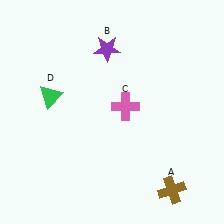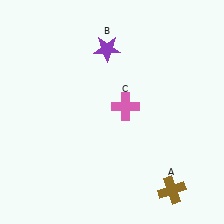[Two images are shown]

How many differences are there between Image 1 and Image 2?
There is 1 difference between the two images.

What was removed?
The green triangle (D) was removed in Image 2.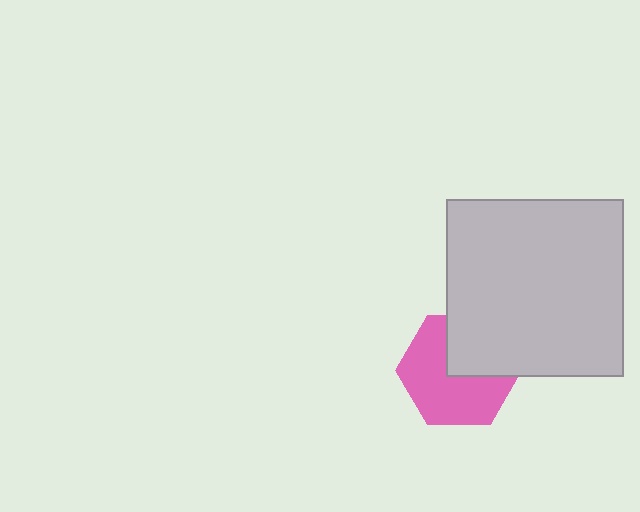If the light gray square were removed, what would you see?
You would see the complete pink hexagon.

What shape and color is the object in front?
The object in front is a light gray square.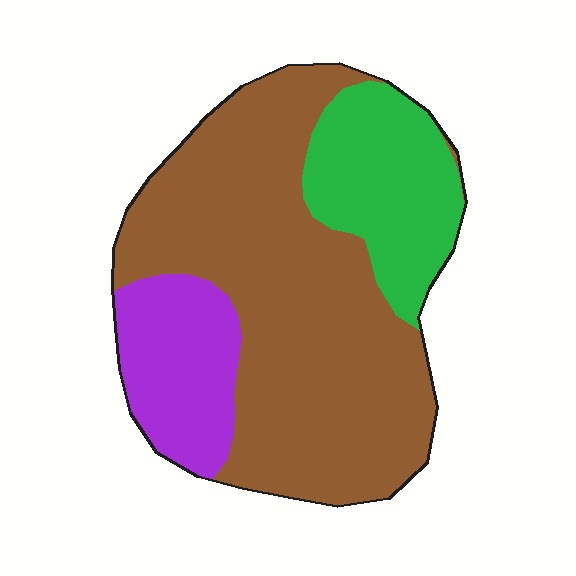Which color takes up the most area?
Brown, at roughly 65%.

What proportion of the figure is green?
Green covers 20% of the figure.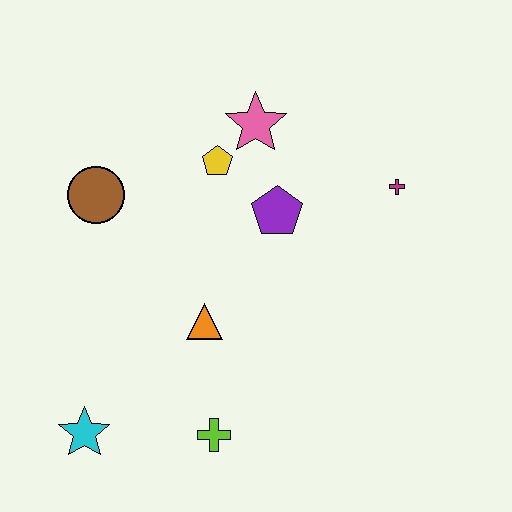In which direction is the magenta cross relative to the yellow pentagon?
The magenta cross is to the right of the yellow pentagon.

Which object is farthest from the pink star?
The cyan star is farthest from the pink star.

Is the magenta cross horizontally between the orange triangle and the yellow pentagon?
No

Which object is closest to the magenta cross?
The purple pentagon is closest to the magenta cross.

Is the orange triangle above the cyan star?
Yes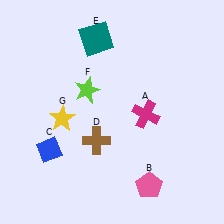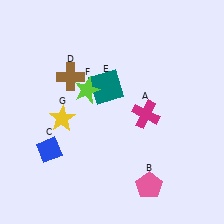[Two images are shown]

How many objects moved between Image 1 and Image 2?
2 objects moved between the two images.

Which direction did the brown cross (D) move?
The brown cross (D) moved up.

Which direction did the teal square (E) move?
The teal square (E) moved down.